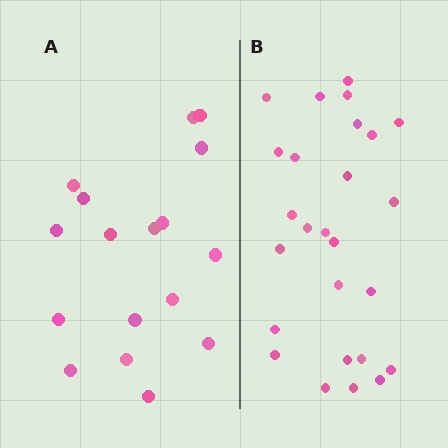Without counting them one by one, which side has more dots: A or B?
Region B (the right region) has more dots.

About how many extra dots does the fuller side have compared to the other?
Region B has roughly 8 or so more dots than region A.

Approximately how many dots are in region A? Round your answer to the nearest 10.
About 20 dots. (The exact count is 17, which rounds to 20.)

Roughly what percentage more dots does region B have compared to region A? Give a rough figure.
About 55% more.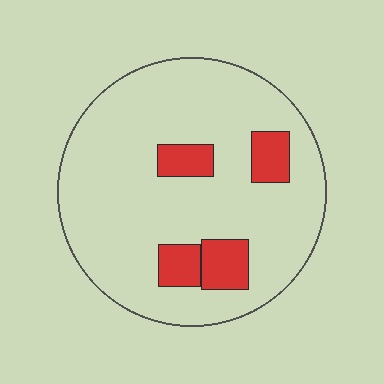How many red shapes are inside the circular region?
4.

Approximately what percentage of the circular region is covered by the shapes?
Approximately 15%.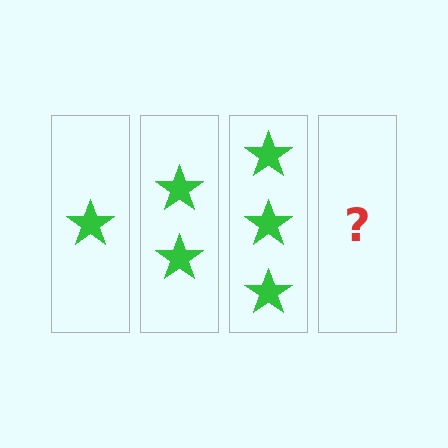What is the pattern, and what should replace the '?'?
The pattern is that each step adds one more star. The '?' should be 4 stars.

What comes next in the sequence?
The next element should be 4 stars.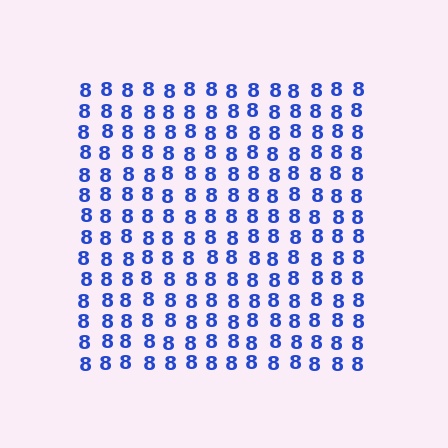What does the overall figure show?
The overall figure shows a square.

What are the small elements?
The small elements are digit 8's.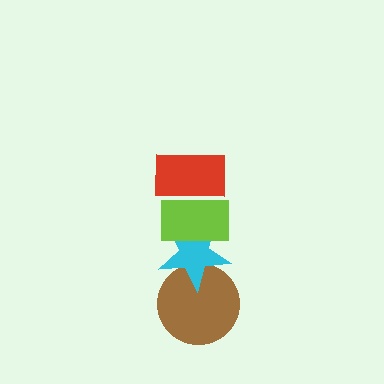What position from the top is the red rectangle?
The red rectangle is 1st from the top.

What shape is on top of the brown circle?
The cyan star is on top of the brown circle.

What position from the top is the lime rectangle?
The lime rectangle is 2nd from the top.